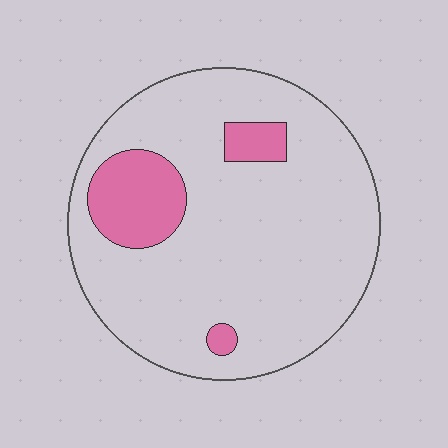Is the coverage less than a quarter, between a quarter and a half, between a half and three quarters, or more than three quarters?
Less than a quarter.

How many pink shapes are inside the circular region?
3.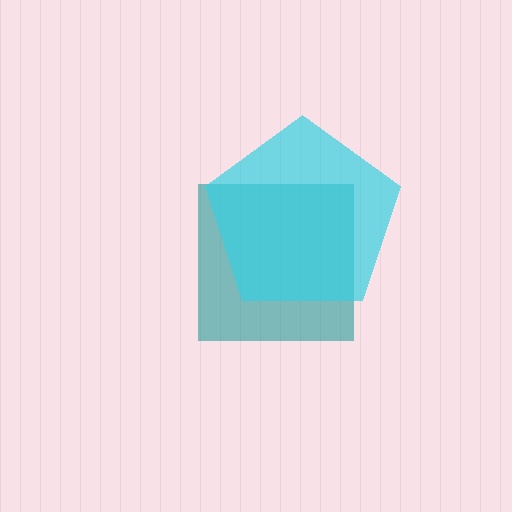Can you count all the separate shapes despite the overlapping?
Yes, there are 2 separate shapes.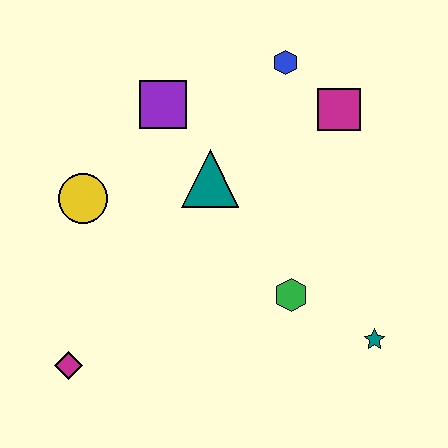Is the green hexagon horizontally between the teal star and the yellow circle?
Yes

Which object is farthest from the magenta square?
The magenta diamond is farthest from the magenta square.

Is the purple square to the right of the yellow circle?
Yes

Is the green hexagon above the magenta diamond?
Yes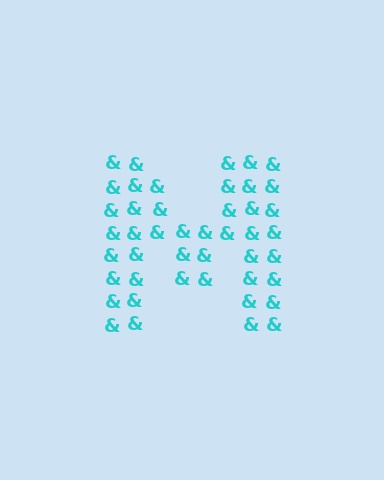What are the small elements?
The small elements are ampersands.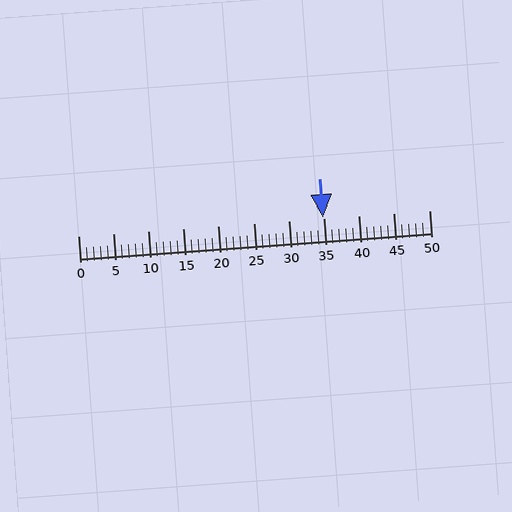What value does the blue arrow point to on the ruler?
The blue arrow points to approximately 35.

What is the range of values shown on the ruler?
The ruler shows values from 0 to 50.